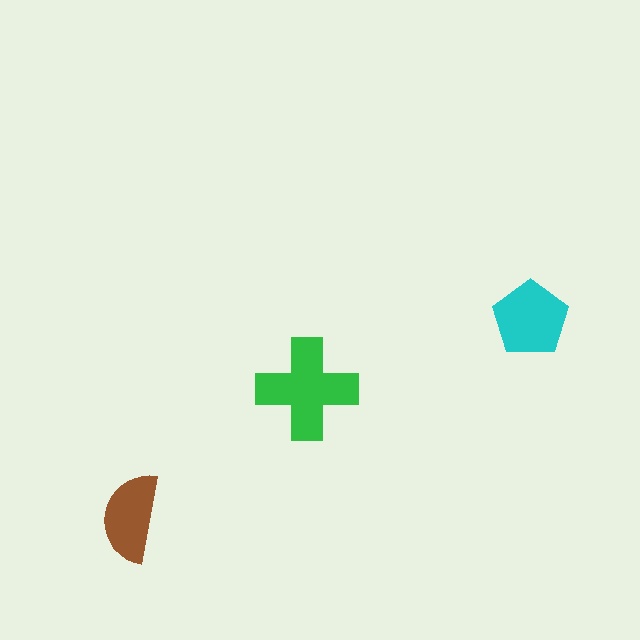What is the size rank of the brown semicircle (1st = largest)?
3rd.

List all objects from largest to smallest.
The green cross, the cyan pentagon, the brown semicircle.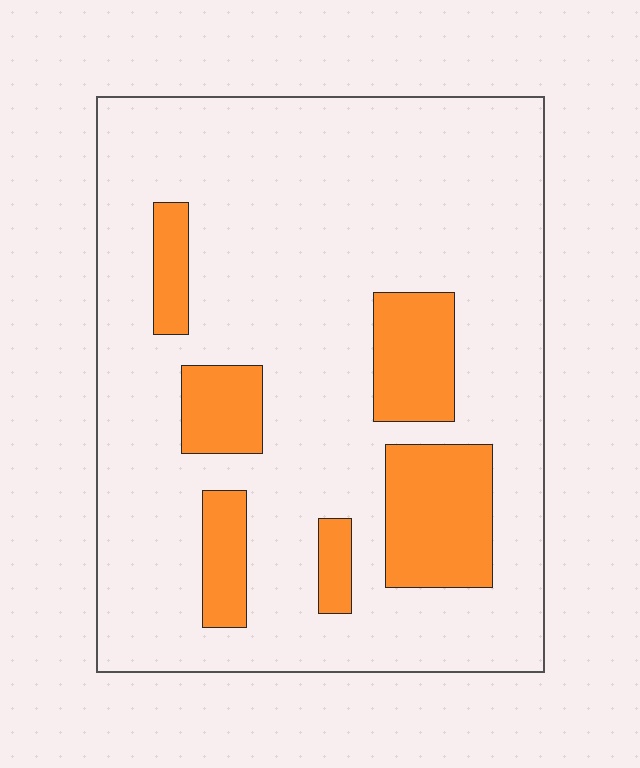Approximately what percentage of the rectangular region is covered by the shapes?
Approximately 20%.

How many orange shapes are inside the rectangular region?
6.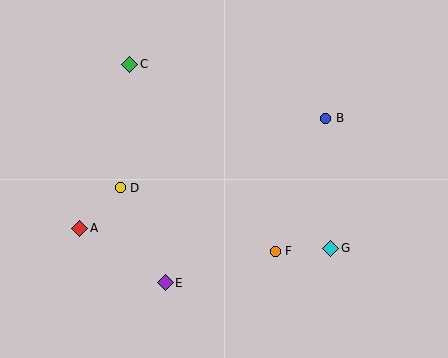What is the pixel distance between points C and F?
The distance between C and F is 237 pixels.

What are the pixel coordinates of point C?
Point C is at (130, 64).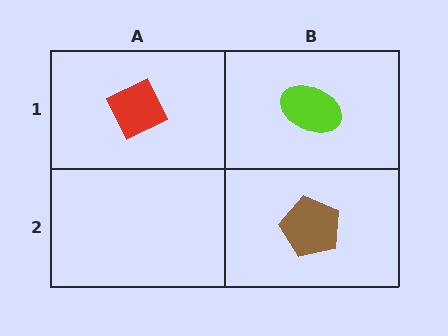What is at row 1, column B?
A lime ellipse.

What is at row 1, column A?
A red diamond.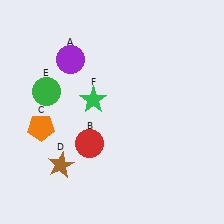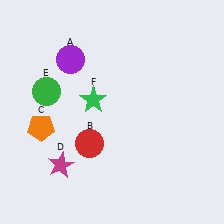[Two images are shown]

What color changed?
The star (D) changed from brown in Image 1 to magenta in Image 2.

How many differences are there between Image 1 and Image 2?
There is 1 difference between the two images.